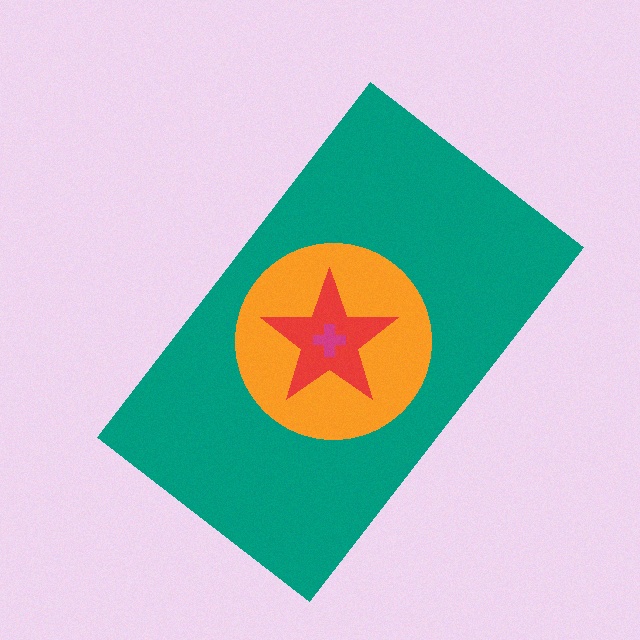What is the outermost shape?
The teal rectangle.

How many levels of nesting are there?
4.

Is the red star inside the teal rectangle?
Yes.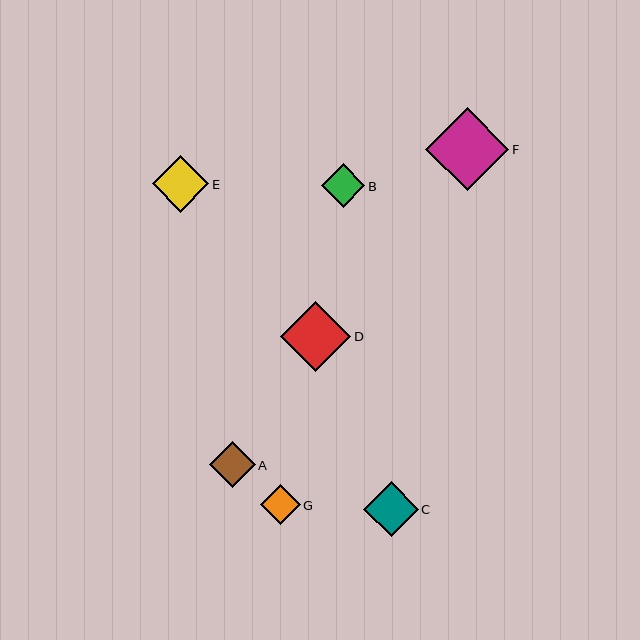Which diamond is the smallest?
Diamond G is the smallest with a size of approximately 40 pixels.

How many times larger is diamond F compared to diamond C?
Diamond F is approximately 1.5 times the size of diamond C.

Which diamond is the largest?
Diamond F is the largest with a size of approximately 83 pixels.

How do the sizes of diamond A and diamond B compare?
Diamond A and diamond B are approximately the same size.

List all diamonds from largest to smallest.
From largest to smallest: F, D, E, C, A, B, G.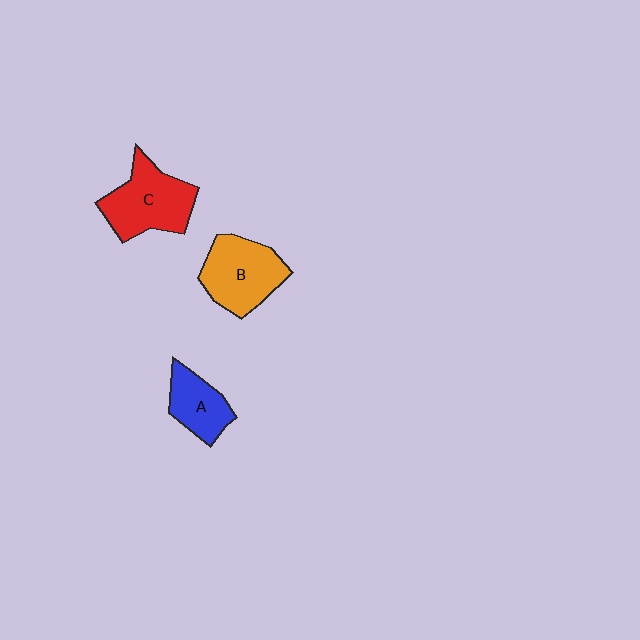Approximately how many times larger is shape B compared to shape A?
Approximately 1.5 times.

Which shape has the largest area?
Shape C (red).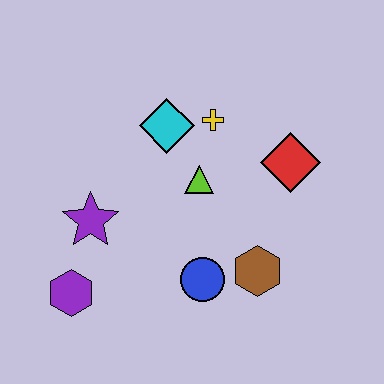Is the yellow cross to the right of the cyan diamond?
Yes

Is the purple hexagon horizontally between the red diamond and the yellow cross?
No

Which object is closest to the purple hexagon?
The purple star is closest to the purple hexagon.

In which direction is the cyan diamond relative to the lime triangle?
The cyan diamond is above the lime triangle.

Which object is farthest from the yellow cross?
The purple hexagon is farthest from the yellow cross.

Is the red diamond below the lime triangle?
No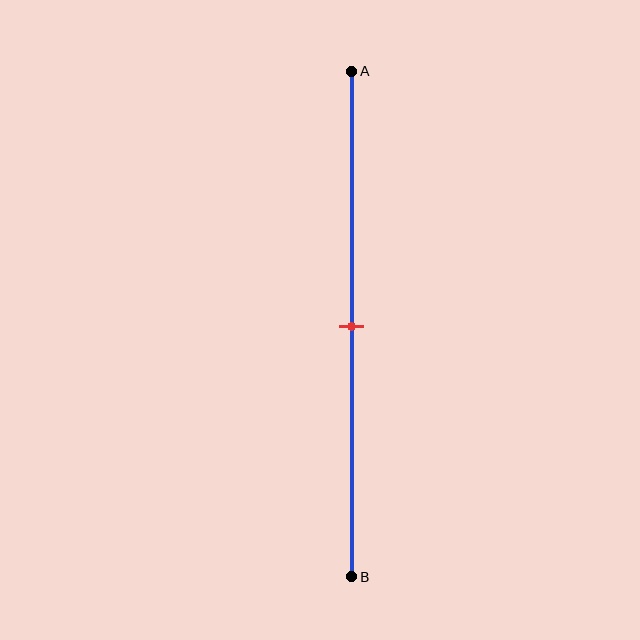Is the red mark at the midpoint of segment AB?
Yes, the mark is approximately at the midpoint.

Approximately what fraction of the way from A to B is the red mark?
The red mark is approximately 50% of the way from A to B.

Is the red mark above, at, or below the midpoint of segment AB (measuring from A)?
The red mark is approximately at the midpoint of segment AB.